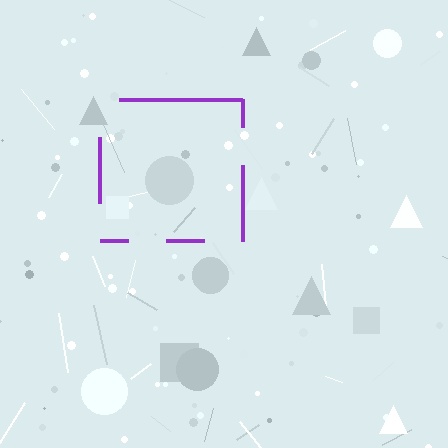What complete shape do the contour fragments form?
The contour fragments form a square.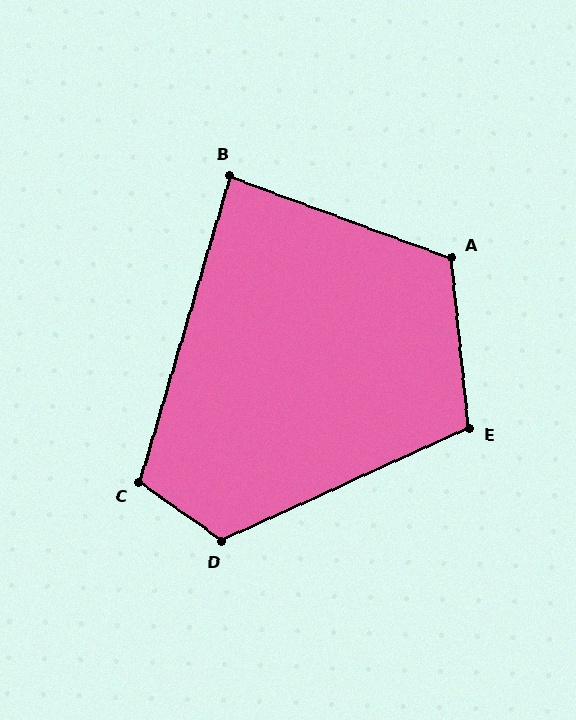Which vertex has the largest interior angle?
D, at approximately 120 degrees.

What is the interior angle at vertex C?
Approximately 109 degrees (obtuse).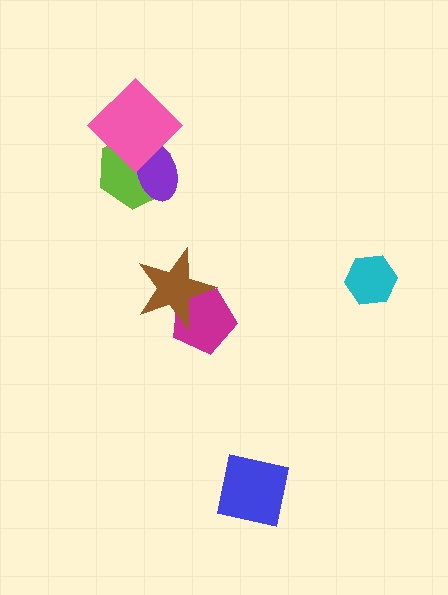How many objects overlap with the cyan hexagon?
0 objects overlap with the cyan hexagon.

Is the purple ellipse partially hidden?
Yes, it is partially covered by another shape.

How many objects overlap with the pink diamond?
2 objects overlap with the pink diamond.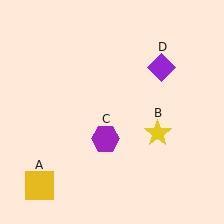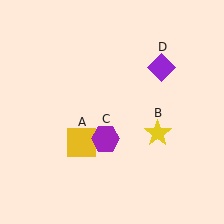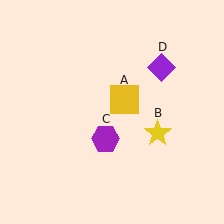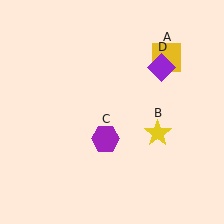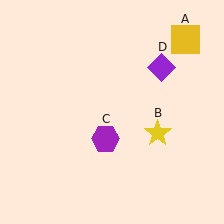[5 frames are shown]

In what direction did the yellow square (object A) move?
The yellow square (object A) moved up and to the right.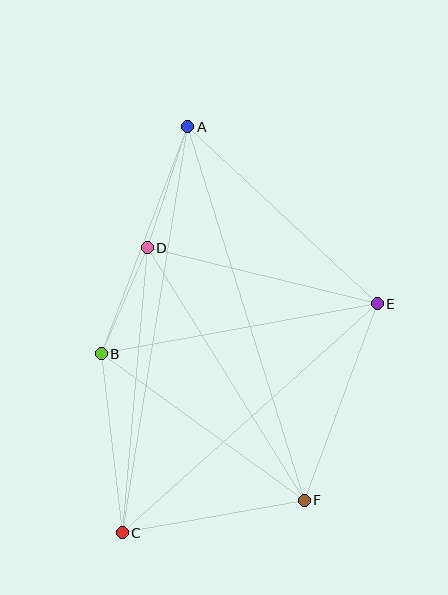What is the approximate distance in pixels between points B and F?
The distance between B and F is approximately 250 pixels.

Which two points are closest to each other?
Points B and D are closest to each other.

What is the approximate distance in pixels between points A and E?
The distance between A and E is approximately 259 pixels.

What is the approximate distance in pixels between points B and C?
The distance between B and C is approximately 180 pixels.